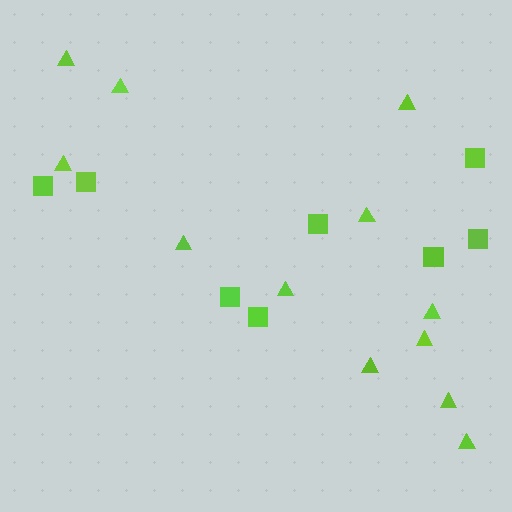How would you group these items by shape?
There are 2 groups: one group of squares (8) and one group of triangles (12).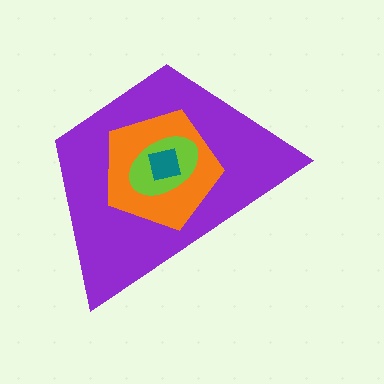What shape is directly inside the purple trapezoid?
The orange pentagon.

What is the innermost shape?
The teal square.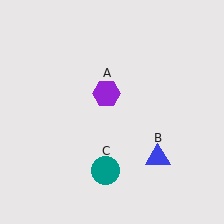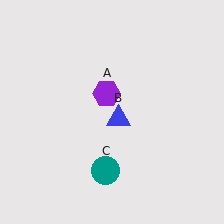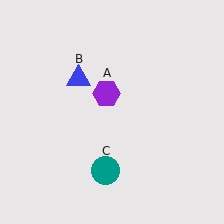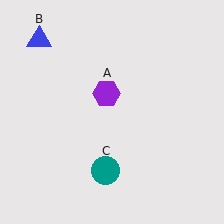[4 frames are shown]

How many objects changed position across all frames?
1 object changed position: blue triangle (object B).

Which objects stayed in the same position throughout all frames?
Purple hexagon (object A) and teal circle (object C) remained stationary.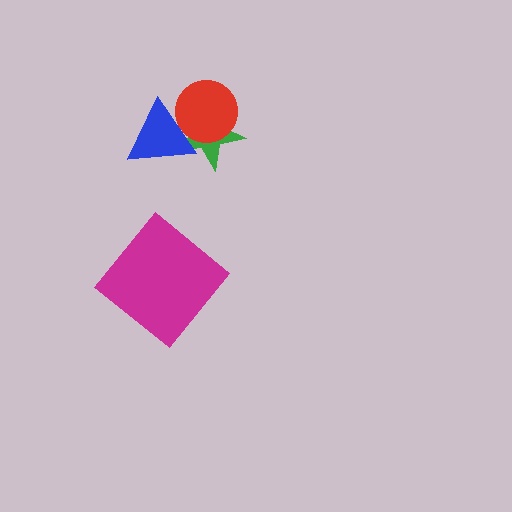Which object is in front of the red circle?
The blue triangle is in front of the red circle.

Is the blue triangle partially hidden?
No, no other shape covers it.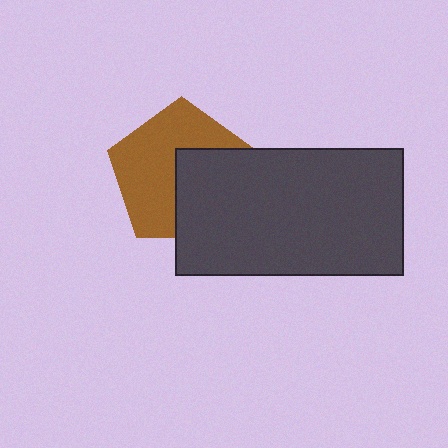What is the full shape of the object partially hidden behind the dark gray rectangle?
The partially hidden object is a brown pentagon.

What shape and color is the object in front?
The object in front is a dark gray rectangle.